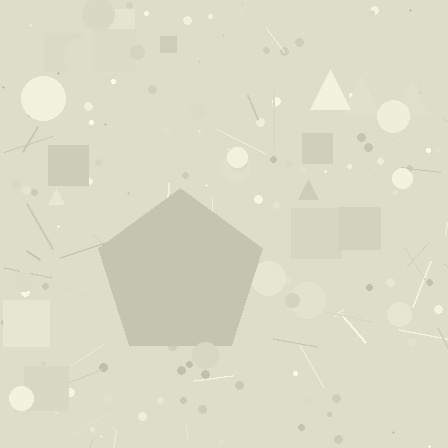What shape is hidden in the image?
A pentagon is hidden in the image.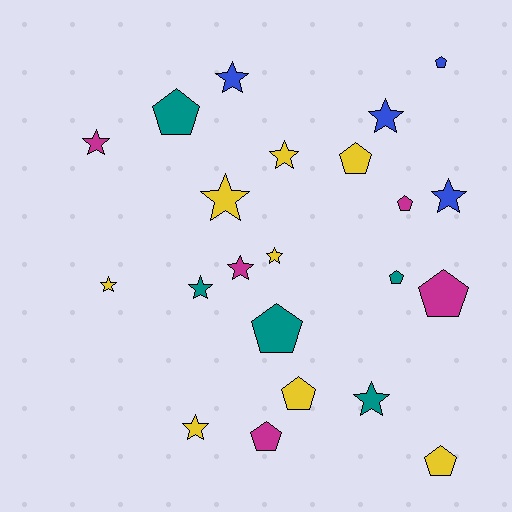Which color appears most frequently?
Yellow, with 8 objects.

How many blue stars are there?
There are 3 blue stars.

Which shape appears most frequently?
Star, with 12 objects.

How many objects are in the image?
There are 22 objects.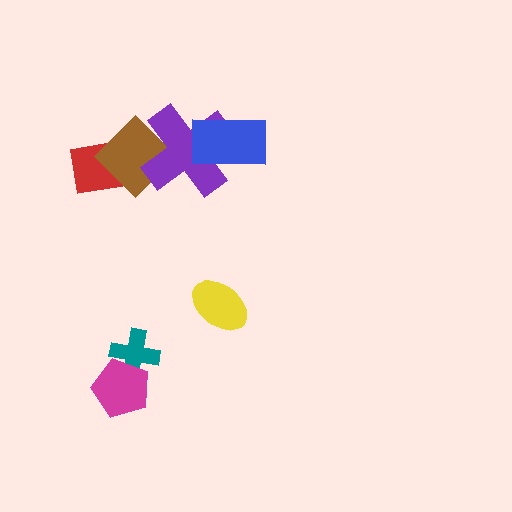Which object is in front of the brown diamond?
The purple cross is in front of the brown diamond.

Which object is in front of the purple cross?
The blue rectangle is in front of the purple cross.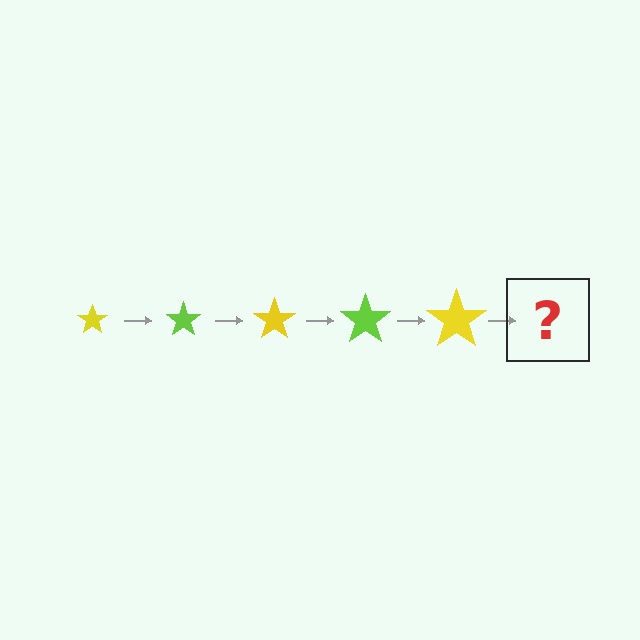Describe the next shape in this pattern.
It should be a lime star, larger than the previous one.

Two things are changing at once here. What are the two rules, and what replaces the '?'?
The two rules are that the star grows larger each step and the color cycles through yellow and lime. The '?' should be a lime star, larger than the previous one.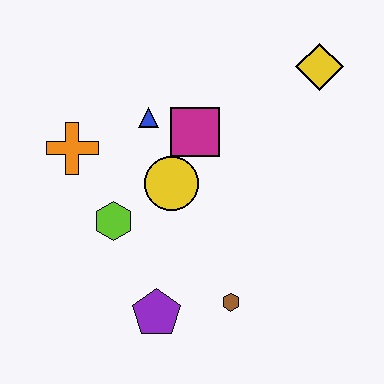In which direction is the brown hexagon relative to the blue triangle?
The brown hexagon is below the blue triangle.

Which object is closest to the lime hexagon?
The yellow circle is closest to the lime hexagon.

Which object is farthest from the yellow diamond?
The purple pentagon is farthest from the yellow diamond.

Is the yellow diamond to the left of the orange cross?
No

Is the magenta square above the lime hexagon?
Yes